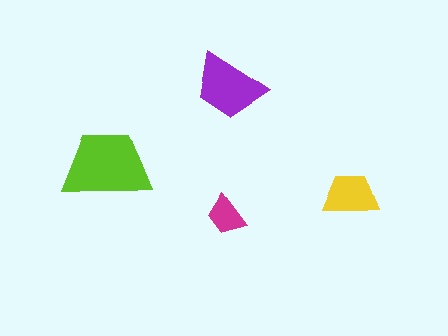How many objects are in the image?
There are 4 objects in the image.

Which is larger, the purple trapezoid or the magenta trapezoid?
The purple one.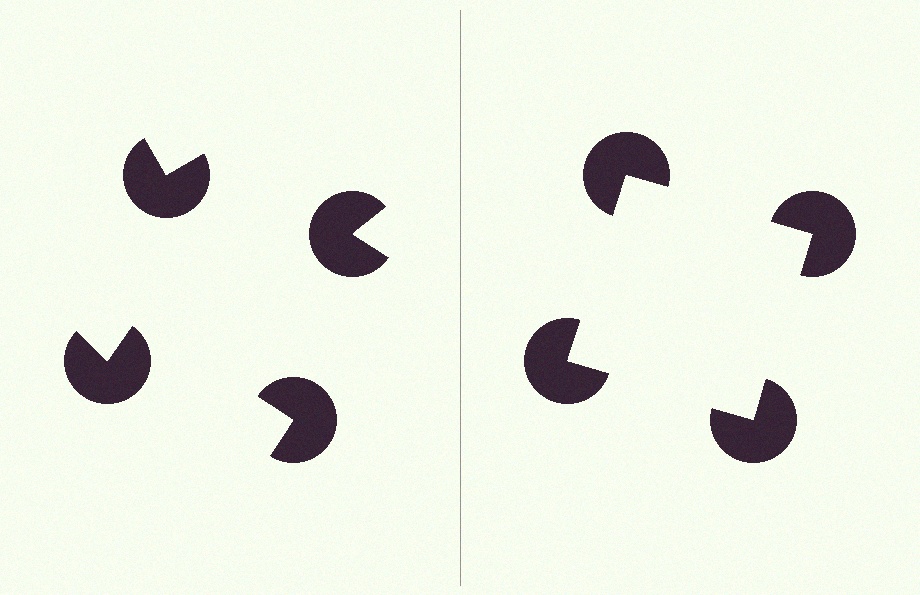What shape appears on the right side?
An illusory square.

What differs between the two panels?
The pac-man discs are positioned identically on both sides; only the wedge orientations differ. On the right they align to a square; on the left they are misaligned.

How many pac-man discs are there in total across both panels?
8 — 4 on each side.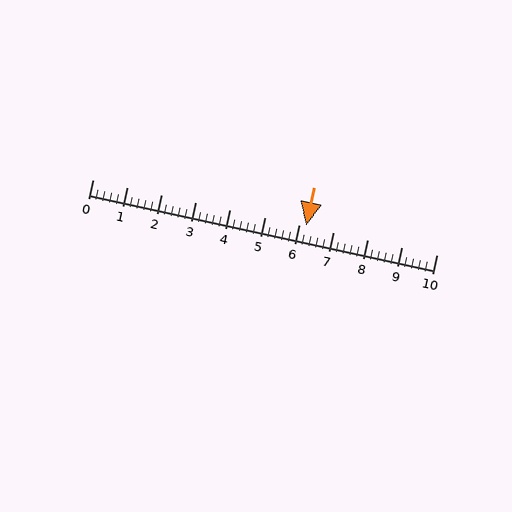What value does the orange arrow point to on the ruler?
The orange arrow points to approximately 6.2.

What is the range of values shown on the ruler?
The ruler shows values from 0 to 10.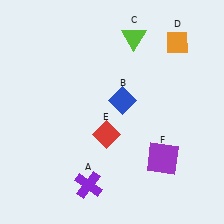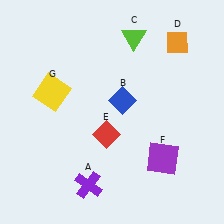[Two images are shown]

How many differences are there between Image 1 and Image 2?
There is 1 difference between the two images.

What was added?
A yellow square (G) was added in Image 2.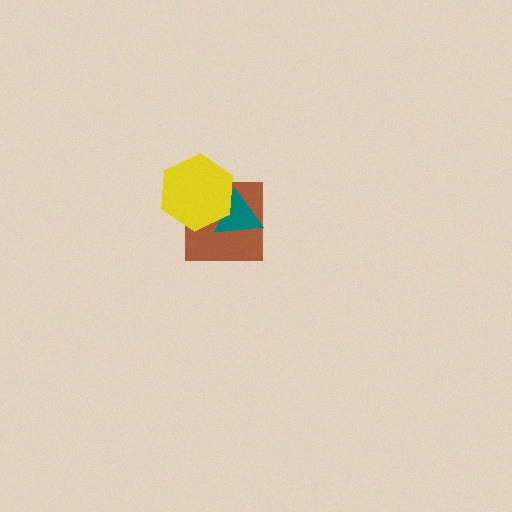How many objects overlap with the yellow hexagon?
2 objects overlap with the yellow hexagon.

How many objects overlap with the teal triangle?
2 objects overlap with the teal triangle.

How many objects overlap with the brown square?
2 objects overlap with the brown square.